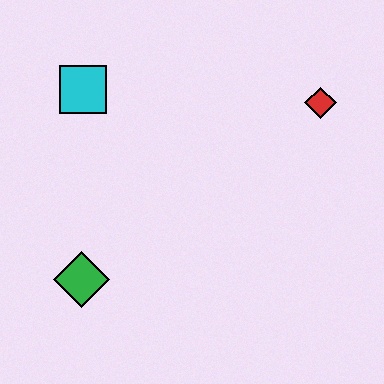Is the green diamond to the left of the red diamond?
Yes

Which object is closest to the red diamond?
The cyan square is closest to the red diamond.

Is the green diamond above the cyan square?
No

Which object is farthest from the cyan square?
The red diamond is farthest from the cyan square.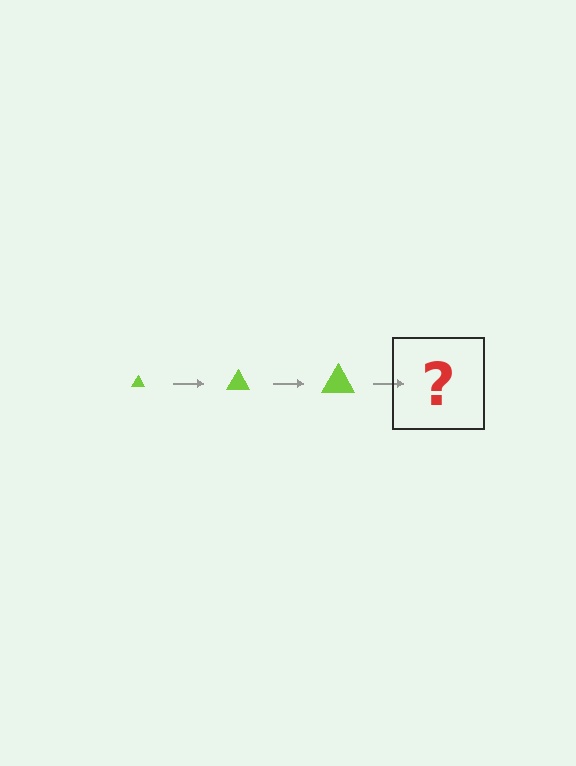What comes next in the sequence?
The next element should be a lime triangle, larger than the previous one.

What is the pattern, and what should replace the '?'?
The pattern is that the triangle gets progressively larger each step. The '?' should be a lime triangle, larger than the previous one.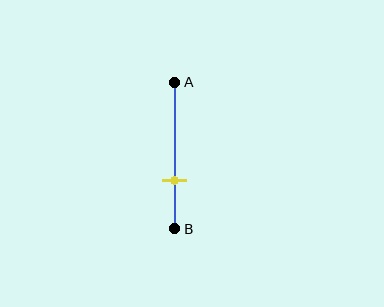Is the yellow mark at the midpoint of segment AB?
No, the mark is at about 65% from A, not at the 50% midpoint.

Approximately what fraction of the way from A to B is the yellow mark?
The yellow mark is approximately 65% of the way from A to B.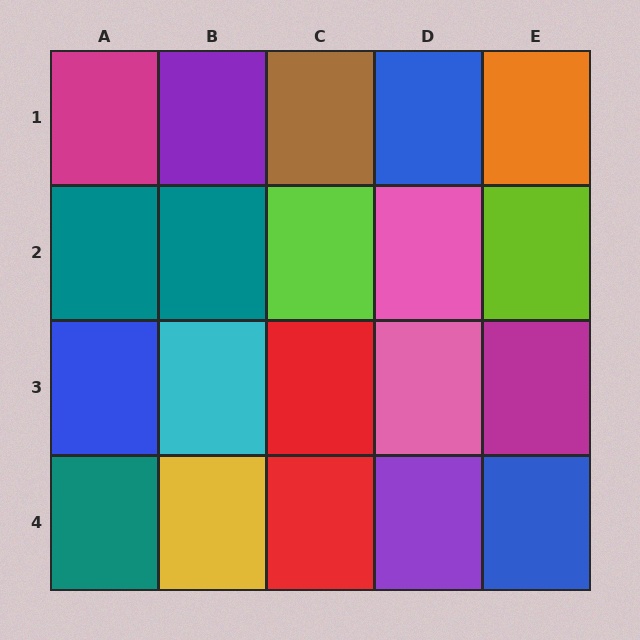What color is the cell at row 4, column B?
Yellow.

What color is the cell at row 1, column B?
Purple.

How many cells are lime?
2 cells are lime.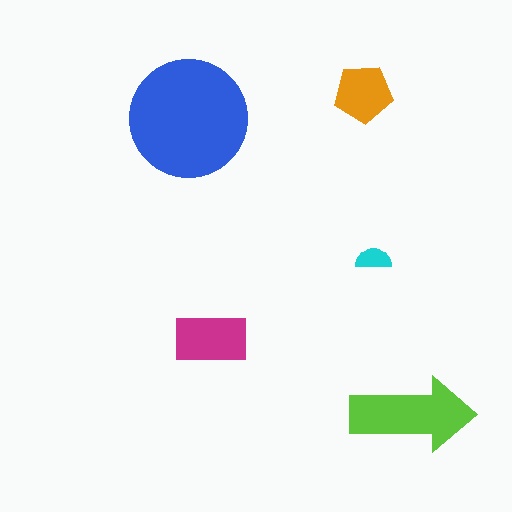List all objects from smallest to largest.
The cyan semicircle, the orange pentagon, the magenta rectangle, the lime arrow, the blue circle.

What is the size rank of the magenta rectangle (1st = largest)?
3rd.